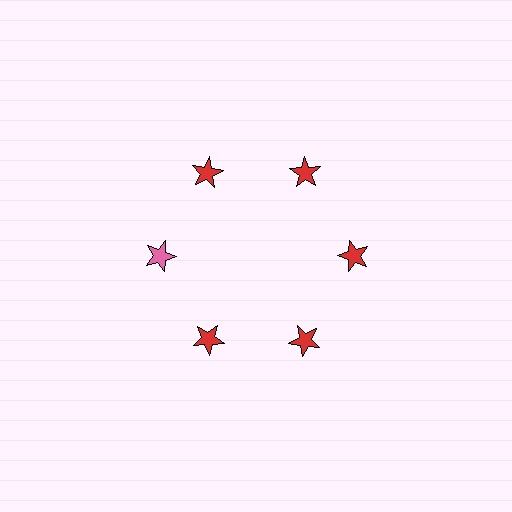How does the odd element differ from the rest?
It has a different color: pink instead of red.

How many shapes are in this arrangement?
There are 6 shapes arranged in a ring pattern.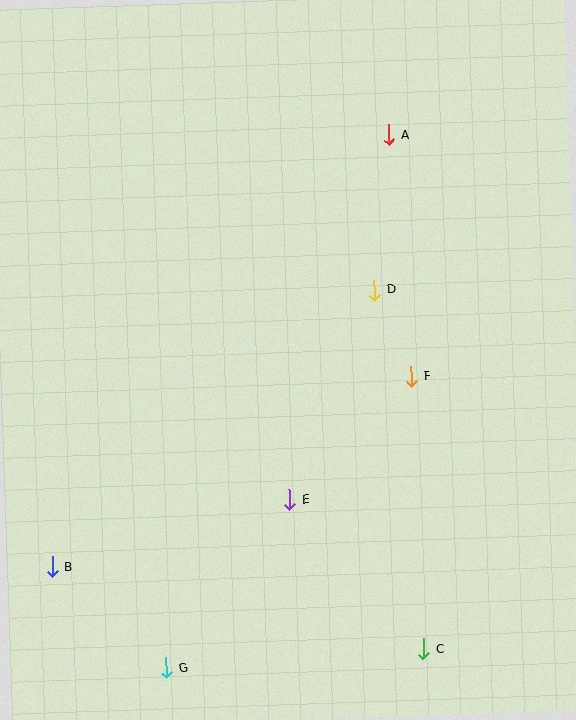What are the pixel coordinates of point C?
Point C is at (424, 649).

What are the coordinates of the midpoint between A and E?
The midpoint between A and E is at (339, 318).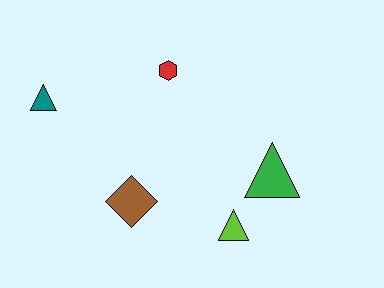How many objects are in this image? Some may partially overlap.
There are 5 objects.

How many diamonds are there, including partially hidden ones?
There is 1 diamond.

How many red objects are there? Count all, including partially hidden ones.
There is 1 red object.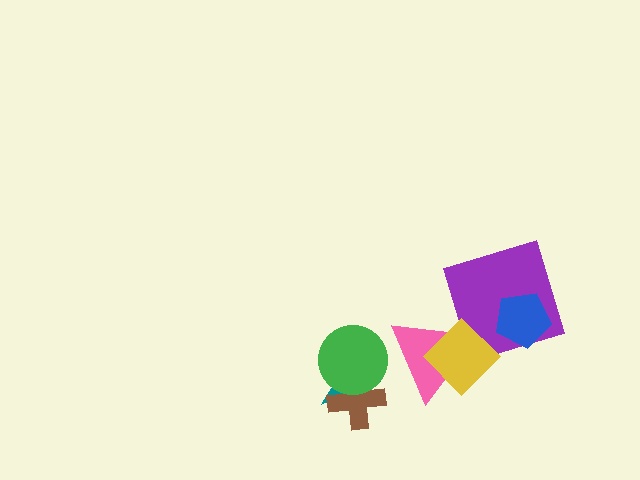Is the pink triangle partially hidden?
Yes, it is partially covered by another shape.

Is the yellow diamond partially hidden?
No, no other shape covers it.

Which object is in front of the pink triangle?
The yellow diamond is in front of the pink triangle.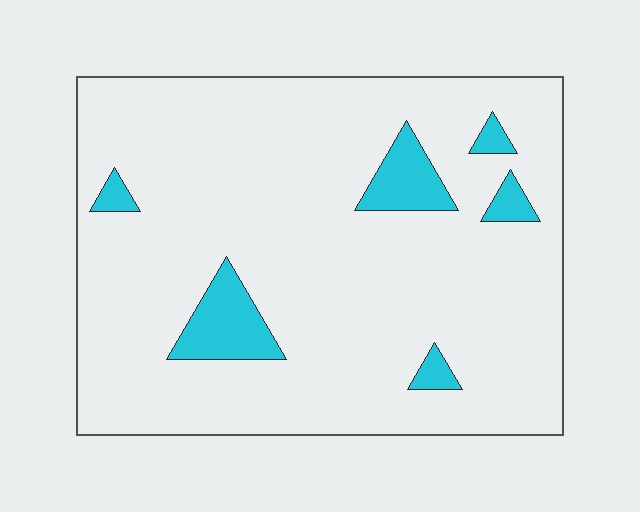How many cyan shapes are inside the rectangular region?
6.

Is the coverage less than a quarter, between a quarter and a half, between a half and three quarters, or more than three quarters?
Less than a quarter.